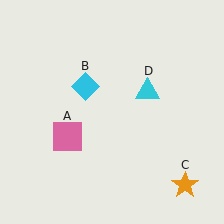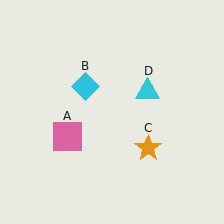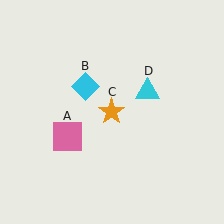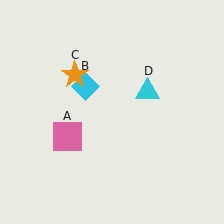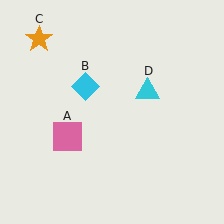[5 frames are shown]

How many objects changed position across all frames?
1 object changed position: orange star (object C).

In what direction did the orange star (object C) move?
The orange star (object C) moved up and to the left.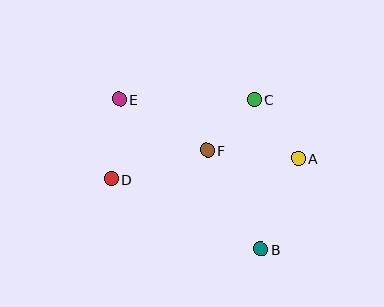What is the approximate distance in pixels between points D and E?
The distance between D and E is approximately 80 pixels.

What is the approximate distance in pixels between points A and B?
The distance between A and B is approximately 98 pixels.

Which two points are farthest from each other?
Points B and E are farthest from each other.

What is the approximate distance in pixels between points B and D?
The distance between B and D is approximately 165 pixels.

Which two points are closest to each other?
Points C and F are closest to each other.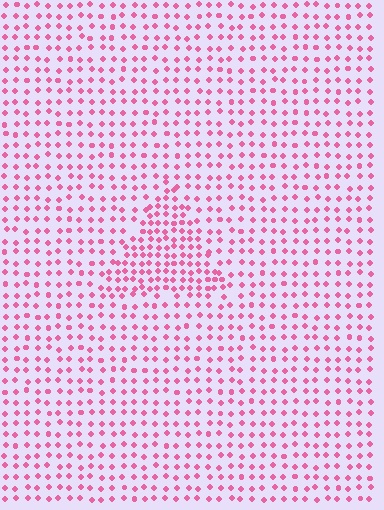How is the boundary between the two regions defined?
The boundary is defined by a change in element density (approximately 1.7x ratio). All elements are the same color, size, and shape.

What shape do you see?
I see a triangle.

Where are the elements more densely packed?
The elements are more densely packed inside the triangle boundary.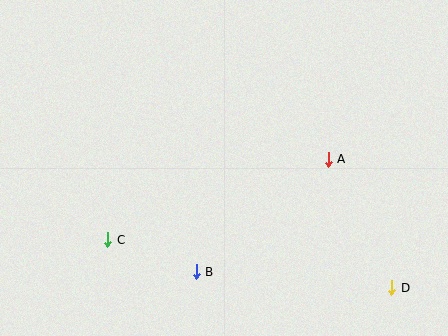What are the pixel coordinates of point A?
Point A is at (328, 159).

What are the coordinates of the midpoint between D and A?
The midpoint between D and A is at (360, 224).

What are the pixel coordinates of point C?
Point C is at (108, 240).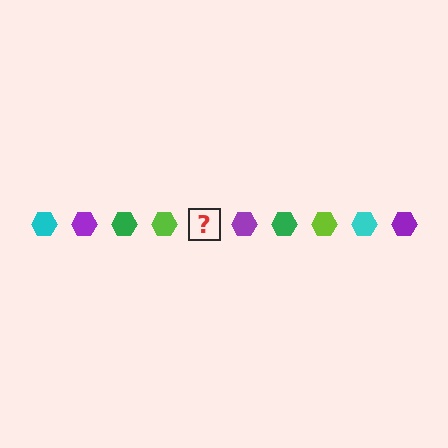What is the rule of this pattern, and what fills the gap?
The rule is that the pattern cycles through cyan, purple, green, lime hexagons. The gap should be filled with a cyan hexagon.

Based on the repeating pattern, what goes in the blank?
The blank should be a cyan hexagon.